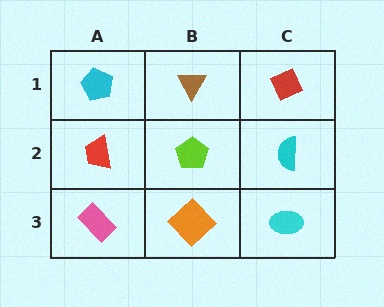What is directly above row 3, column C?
A cyan semicircle.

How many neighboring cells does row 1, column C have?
2.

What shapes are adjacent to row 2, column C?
A red diamond (row 1, column C), a cyan ellipse (row 3, column C), a lime pentagon (row 2, column B).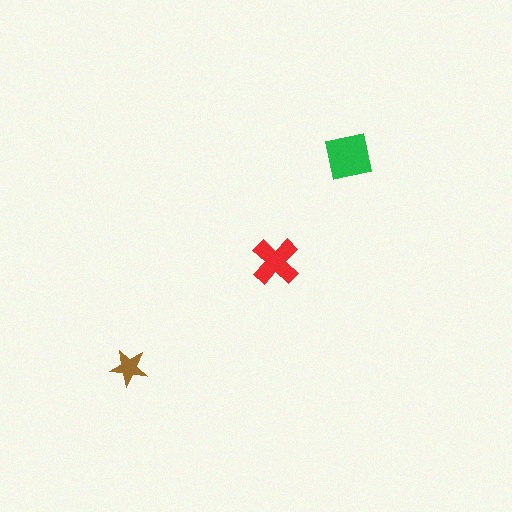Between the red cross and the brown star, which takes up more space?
The red cross.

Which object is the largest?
The green square.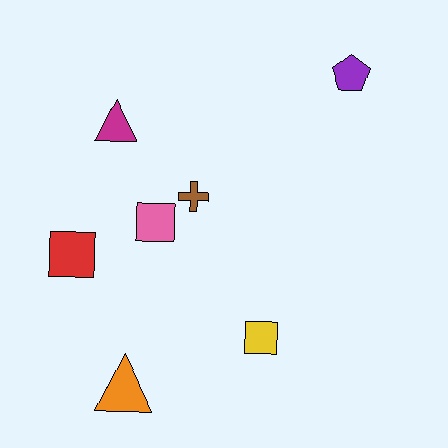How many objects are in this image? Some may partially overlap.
There are 7 objects.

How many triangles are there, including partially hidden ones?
There are 2 triangles.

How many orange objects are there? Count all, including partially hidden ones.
There is 1 orange object.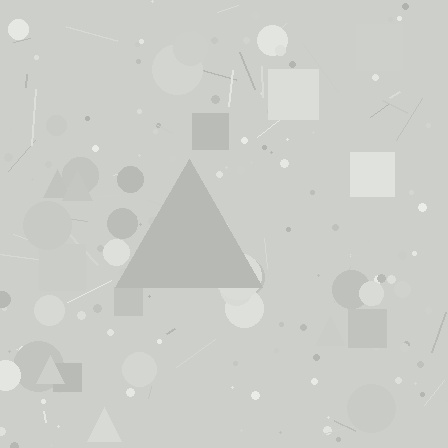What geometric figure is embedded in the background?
A triangle is embedded in the background.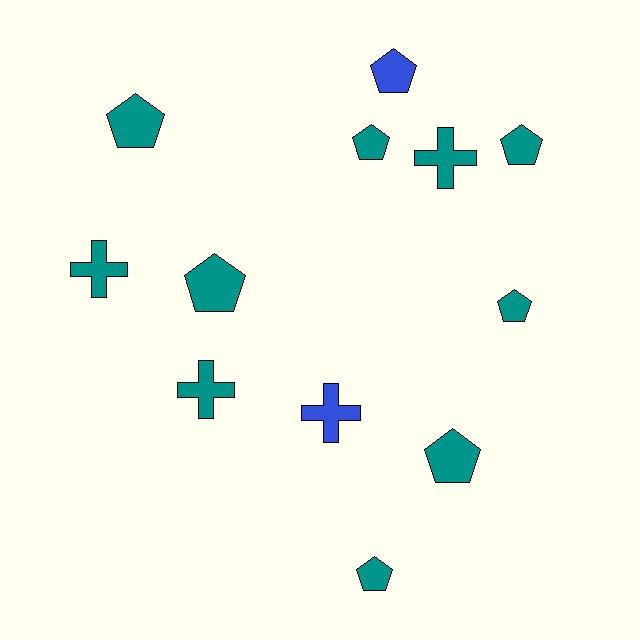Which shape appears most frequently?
Pentagon, with 8 objects.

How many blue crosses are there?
There is 1 blue cross.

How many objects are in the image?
There are 12 objects.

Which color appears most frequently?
Teal, with 10 objects.